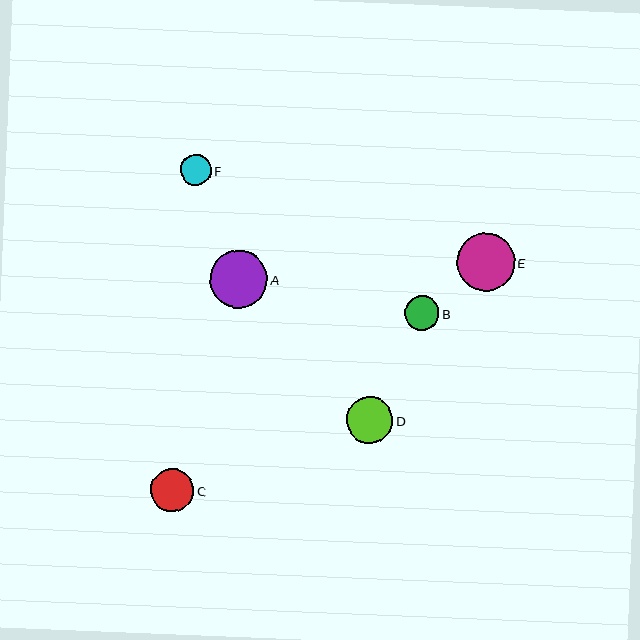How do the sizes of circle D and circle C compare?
Circle D and circle C are approximately the same size.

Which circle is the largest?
Circle E is the largest with a size of approximately 58 pixels.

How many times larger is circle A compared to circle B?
Circle A is approximately 1.7 times the size of circle B.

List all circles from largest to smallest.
From largest to smallest: E, A, D, C, B, F.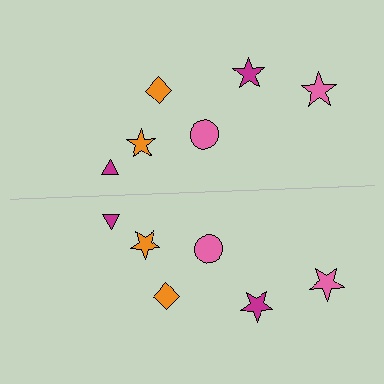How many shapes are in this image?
There are 12 shapes in this image.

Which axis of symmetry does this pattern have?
The pattern has a horizontal axis of symmetry running through the center of the image.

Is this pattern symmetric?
Yes, this pattern has bilateral (reflection) symmetry.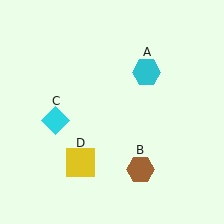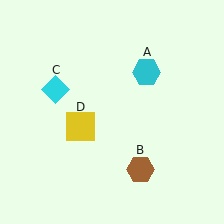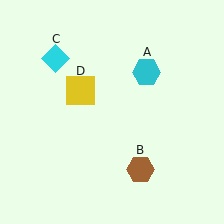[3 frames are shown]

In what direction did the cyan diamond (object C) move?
The cyan diamond (object C) moved up.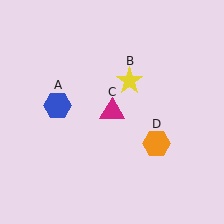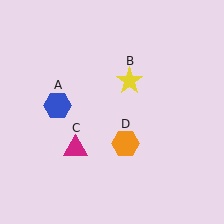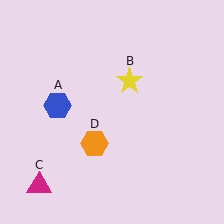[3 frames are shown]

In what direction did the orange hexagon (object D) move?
The orange hexagon (object D) moved left.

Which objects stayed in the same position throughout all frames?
Blue hexagon (object A) and yellow star (object B) remained stationary.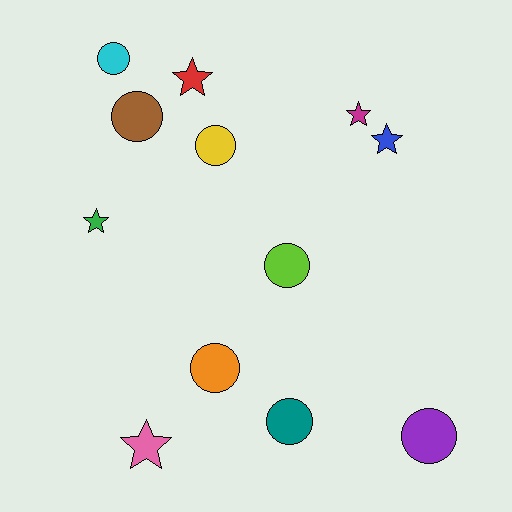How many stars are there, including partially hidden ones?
There are 5 stars.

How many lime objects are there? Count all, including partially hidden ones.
There is 1 lime object.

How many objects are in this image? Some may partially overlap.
There are 12 objects.